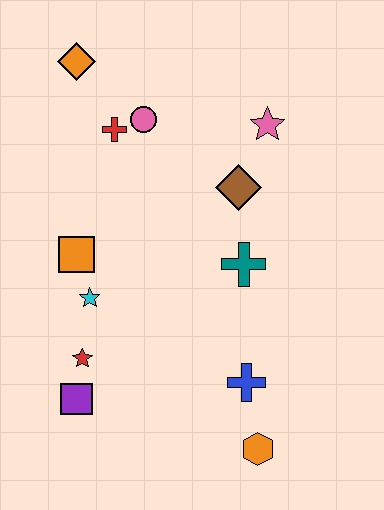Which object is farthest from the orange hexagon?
The orange diamond is farthest from the orange hexagon.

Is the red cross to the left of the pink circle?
Yes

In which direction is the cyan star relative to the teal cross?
The cyan star is to the left of the teal cross.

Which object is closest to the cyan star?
The orange square is closest to the cyan star.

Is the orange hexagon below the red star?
Yes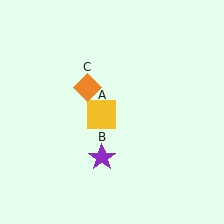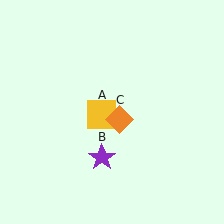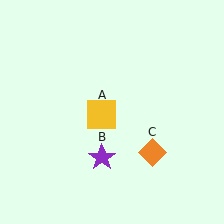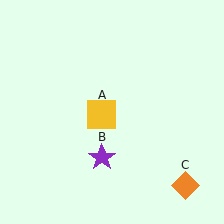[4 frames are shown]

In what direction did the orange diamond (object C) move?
The orange diamond (object C) moved down and to the right.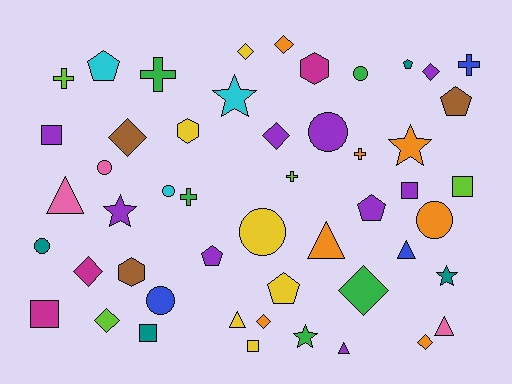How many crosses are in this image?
There are 6 crosses.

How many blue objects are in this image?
There are 3 blue objects.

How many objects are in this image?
There are 50 objects.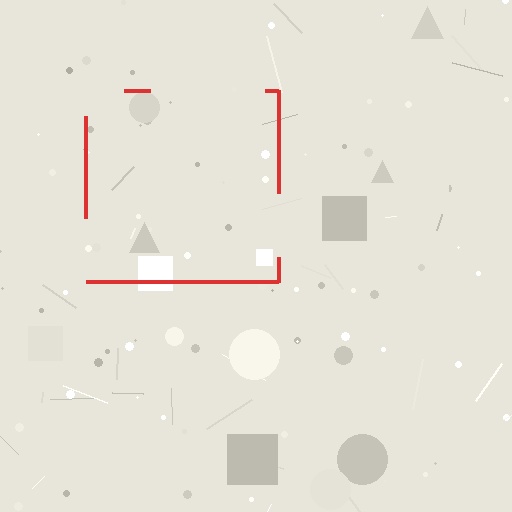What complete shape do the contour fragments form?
The contour fragments form a square.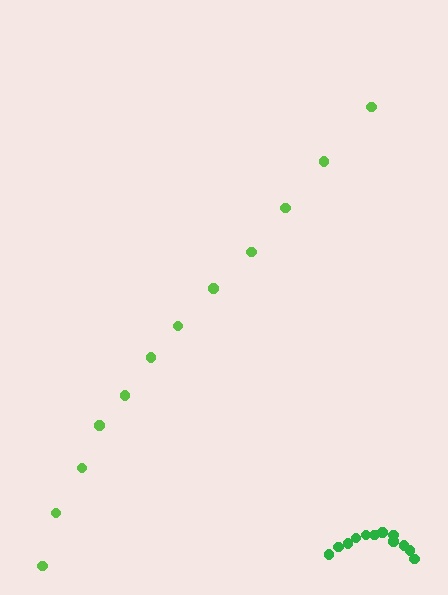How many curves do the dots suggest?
There are 2 distinct paths.